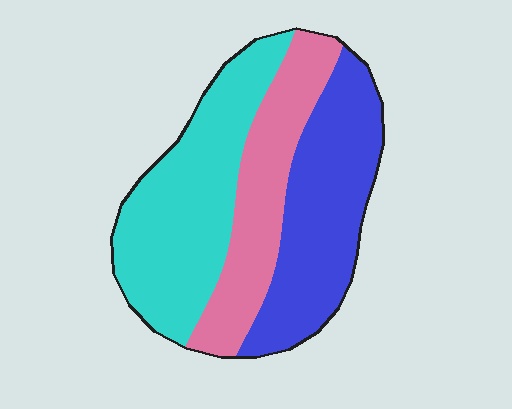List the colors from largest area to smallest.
From largest to smallest: cyan, blue, pink.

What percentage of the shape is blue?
Blue takes up between a third and a half of the shape.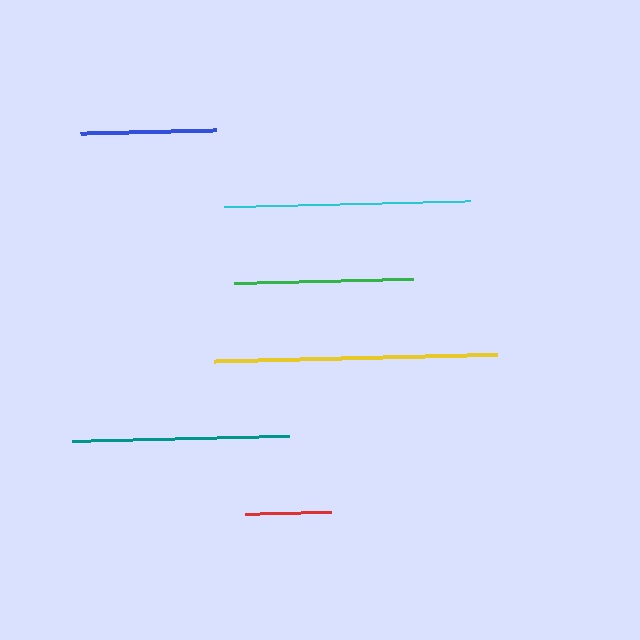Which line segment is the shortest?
The red line is the shortest at approximately 86 pixels.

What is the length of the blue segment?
The blue segment is approximately 136 pixels long.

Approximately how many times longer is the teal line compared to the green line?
The teal line is approximately 1.2 times the length of the green line.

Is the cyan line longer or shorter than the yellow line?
The yellow line is longer than the cyan line.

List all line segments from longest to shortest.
From longest to shortest: yellow, cyan, teal, green, blue, red.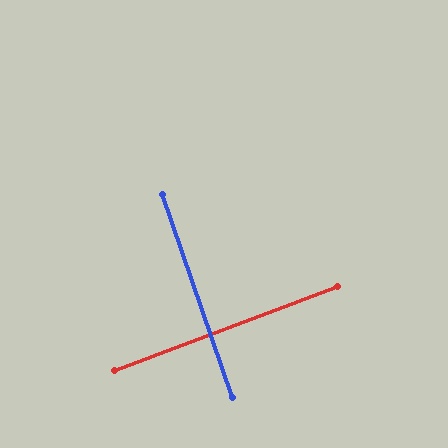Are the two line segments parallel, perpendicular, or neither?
Perpendicular — they meet at approximately 88°.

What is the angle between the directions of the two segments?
Approximately 88 degrees.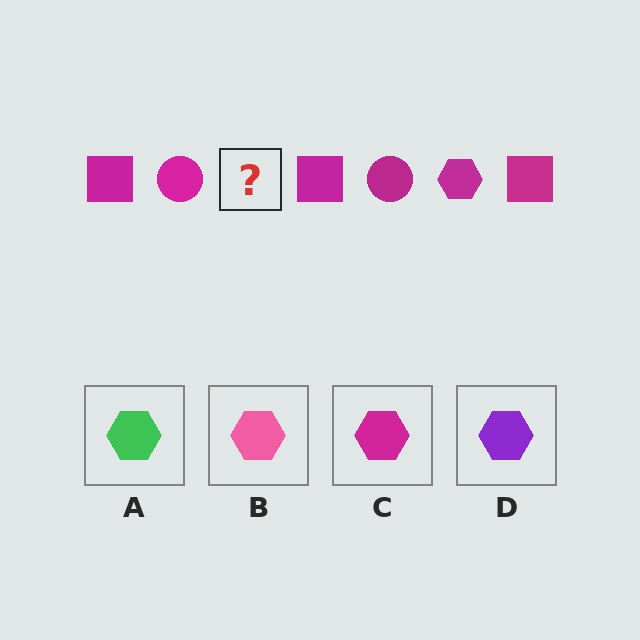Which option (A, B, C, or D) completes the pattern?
C.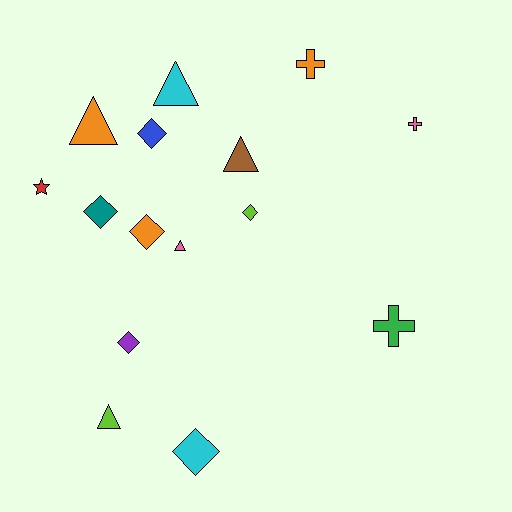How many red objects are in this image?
There is 1 red object.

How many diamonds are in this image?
There are 6 diamonds.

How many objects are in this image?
There are 15 objects.